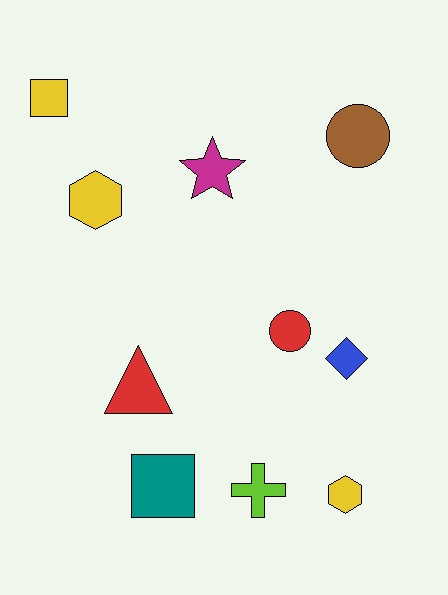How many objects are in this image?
There are 10 objects.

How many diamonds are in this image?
There is 1 diamond.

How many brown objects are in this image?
There is 1 brown object.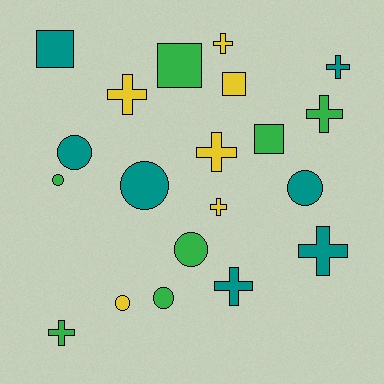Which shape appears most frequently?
Cross, with 9 objects.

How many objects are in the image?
There are 20 objects.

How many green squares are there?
There are 2 green squares.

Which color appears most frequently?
Green, with 7 objects.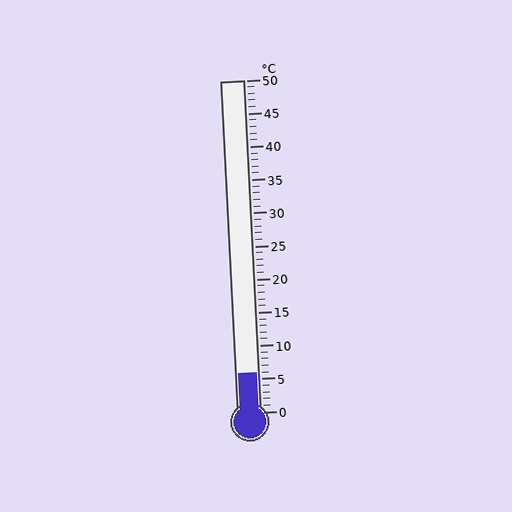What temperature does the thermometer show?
The thermometer shows approximately 6°C.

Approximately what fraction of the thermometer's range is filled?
The thermometer is filled to approximately 10% of its range.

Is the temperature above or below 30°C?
The temperature is below 30°C.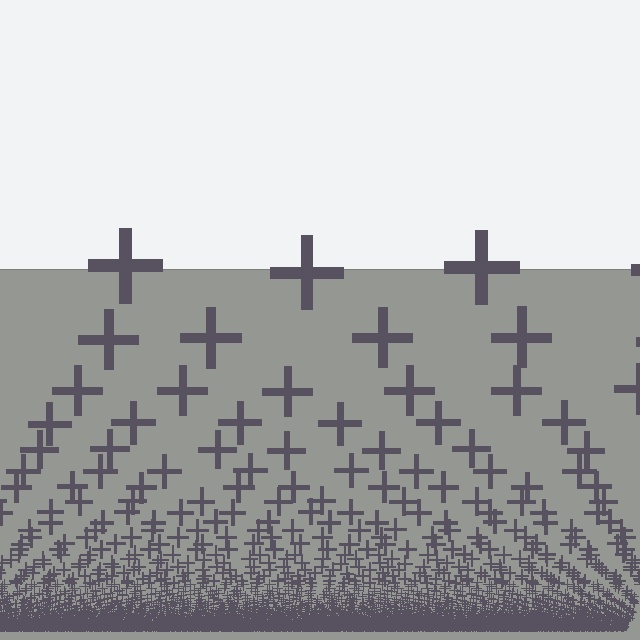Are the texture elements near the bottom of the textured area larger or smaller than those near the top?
Smaller. The gradient is inverted — elements near the bottom are smaller and denser.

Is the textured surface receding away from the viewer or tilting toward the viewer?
The surface appears to tilt toward the viewer. Texture elements get larger and sparser toward the top.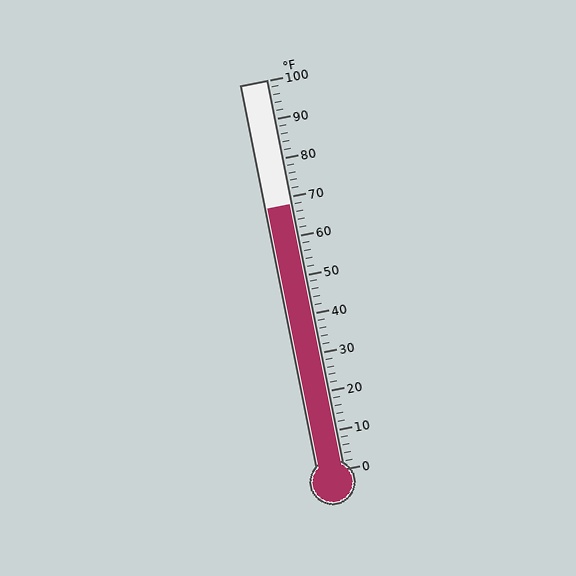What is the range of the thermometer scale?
The thermometer scale ranges from 0°F to 100°F.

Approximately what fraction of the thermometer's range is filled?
The thermometer is filled to approximately 70% of its range.